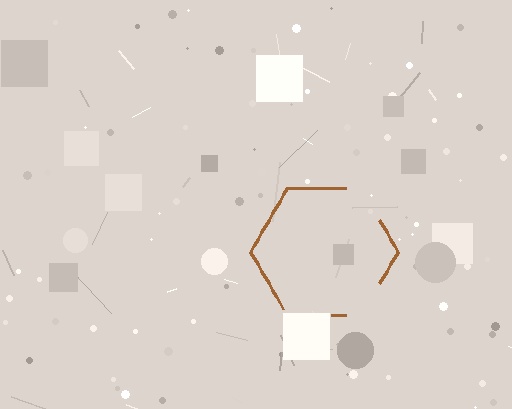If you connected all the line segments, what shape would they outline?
They would outline a hexagon.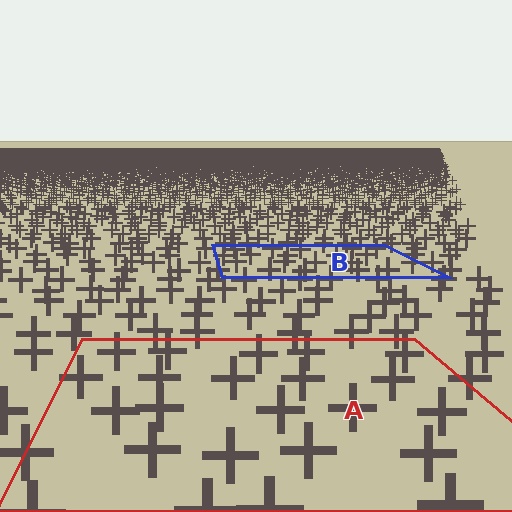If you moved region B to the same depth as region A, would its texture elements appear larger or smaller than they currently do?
They would appear larger. At a closer depth, the same texture elements are projected at a bigger on-screen size.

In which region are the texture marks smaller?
The texture marks are smaller in region B, because it is farther away.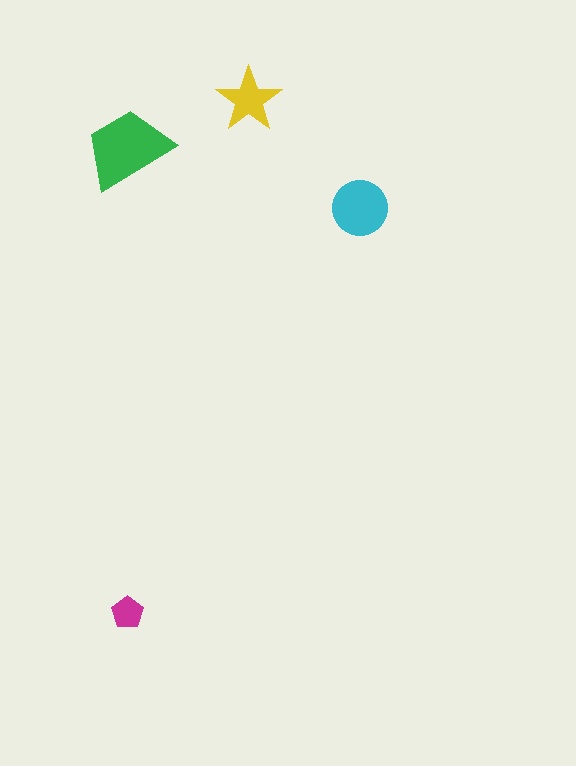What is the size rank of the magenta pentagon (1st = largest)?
4th.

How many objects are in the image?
There are 4 objects in the image.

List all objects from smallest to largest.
The magenta pentagon, the yellow star, the cyan circle, the green trapezoid.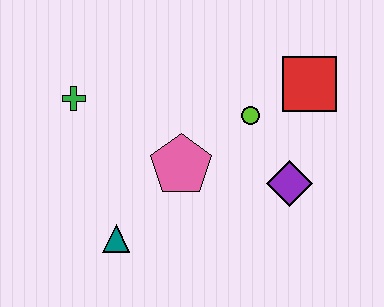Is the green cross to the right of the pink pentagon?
No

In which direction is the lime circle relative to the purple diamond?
The lime circle is above the purple diamond.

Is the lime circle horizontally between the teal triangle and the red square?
Yes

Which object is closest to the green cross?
The pink pentagon is closest to the green cross.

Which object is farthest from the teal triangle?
The red square is farthest from the teal triangle.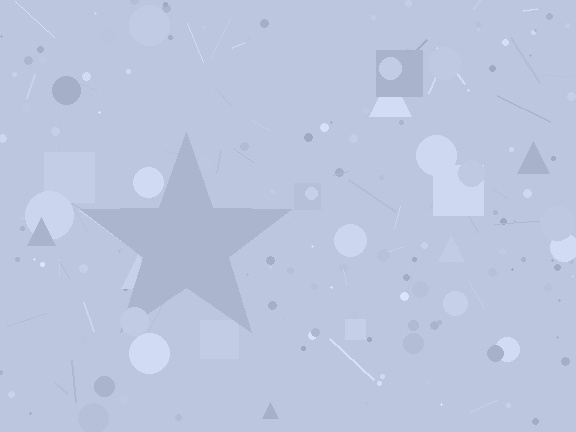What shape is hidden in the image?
A star is hidden in the image.